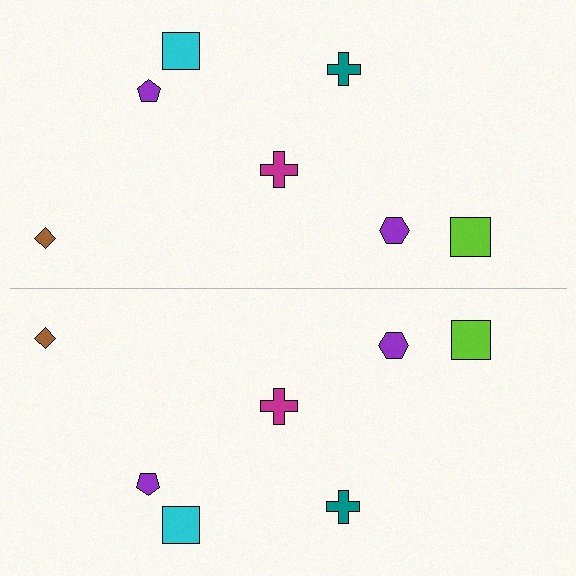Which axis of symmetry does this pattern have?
The pattern has a horizontal axis of symmetry running through the center of the image.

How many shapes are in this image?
There are 14 shapes in this image.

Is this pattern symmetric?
Yes, this pattern has bilateral (reflection) symmetry.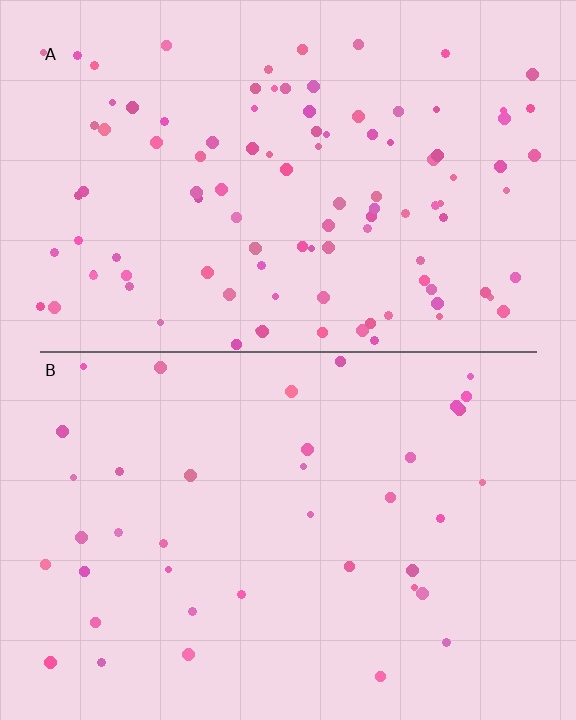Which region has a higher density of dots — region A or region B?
A (the top).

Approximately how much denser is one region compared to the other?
Approximately 2.7× — region A over region B.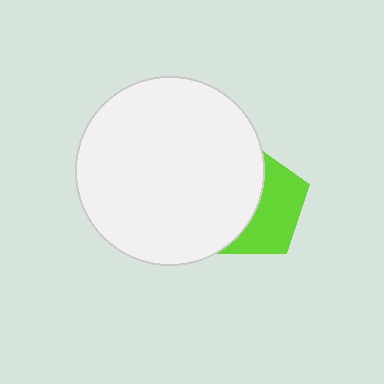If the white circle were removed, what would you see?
You would see the complete lime pentagon.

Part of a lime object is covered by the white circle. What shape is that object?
It is a pentagon.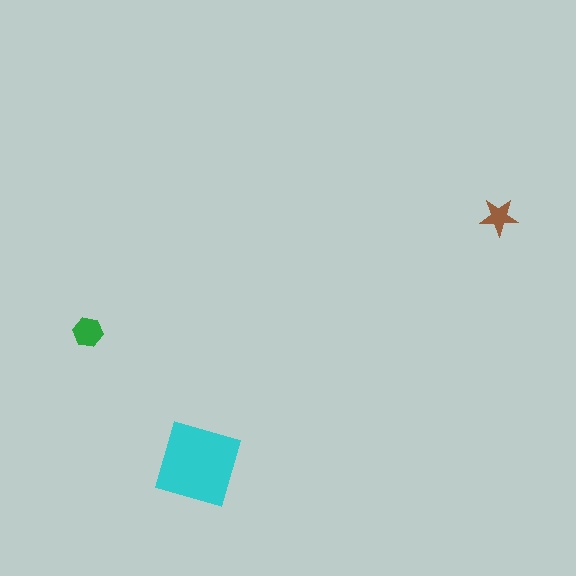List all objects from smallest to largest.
The brown star, the green hexagon, the cyan square.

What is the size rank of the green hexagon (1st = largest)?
2nd.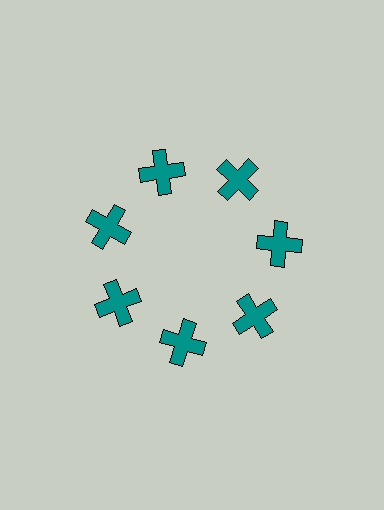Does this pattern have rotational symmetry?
Yes, this pattern has 7-fold rotational symmetry. It looks the same after rotating 51 degrees around the center.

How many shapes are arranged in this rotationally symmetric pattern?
There are 7 shapes, arranged in 7 groups of 1.